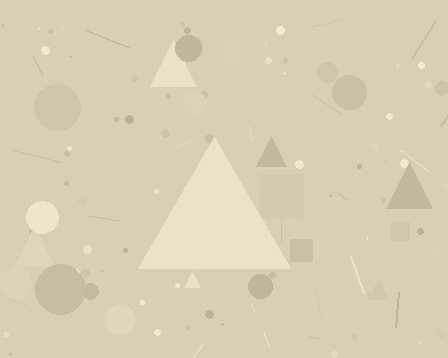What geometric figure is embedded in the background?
A triangle is embedded in the background.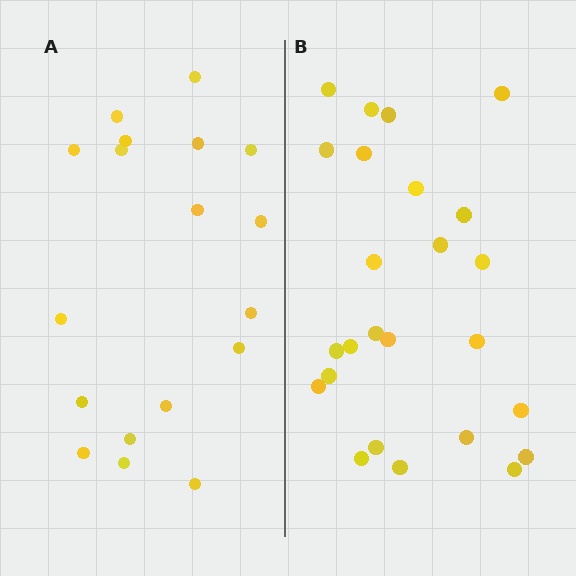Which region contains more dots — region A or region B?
Region B (the right region) has more dots.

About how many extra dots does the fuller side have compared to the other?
Region B has roughly 8 or so more dots than region A.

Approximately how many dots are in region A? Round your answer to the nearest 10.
About 20 dots. (The exact count is 18, which rounds to 20.)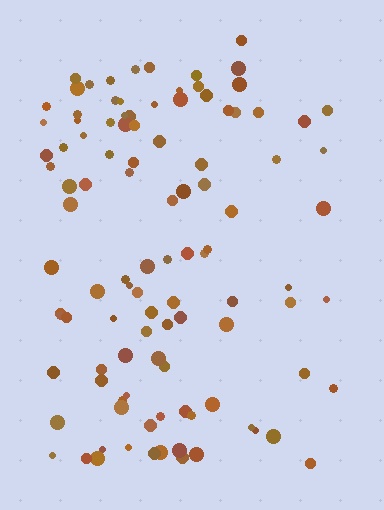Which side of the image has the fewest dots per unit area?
The right.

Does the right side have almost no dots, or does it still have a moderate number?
Still a moderate number, just noticeably fewer than the left.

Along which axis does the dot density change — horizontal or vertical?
Horizontal.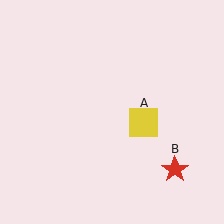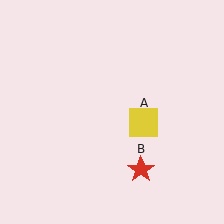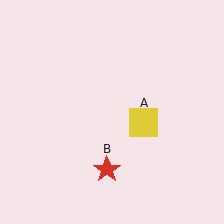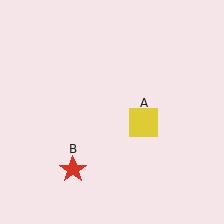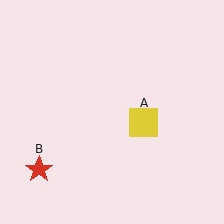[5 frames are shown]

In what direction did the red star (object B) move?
The red star (object B) moved left.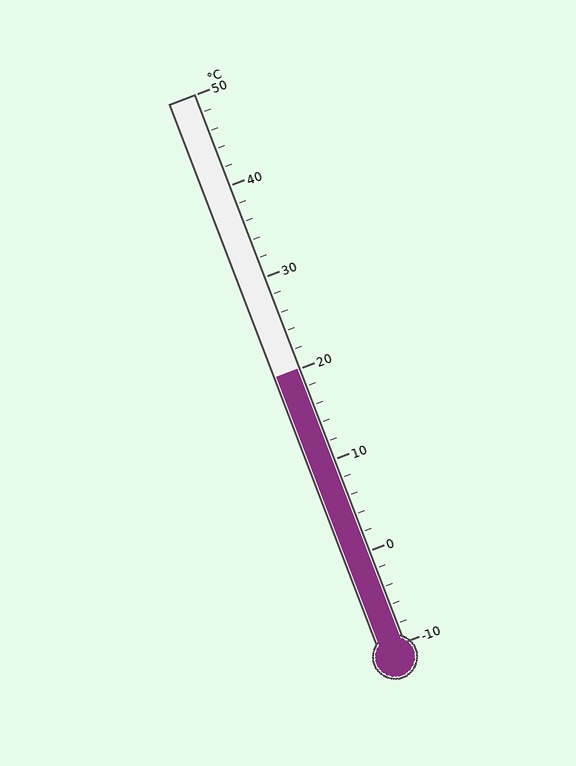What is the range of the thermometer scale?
The thermometer scale ranges from -10°C to 50°C.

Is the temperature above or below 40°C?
The temperature is below 40°C.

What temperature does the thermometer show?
The thermometer shows approximately 20°C.